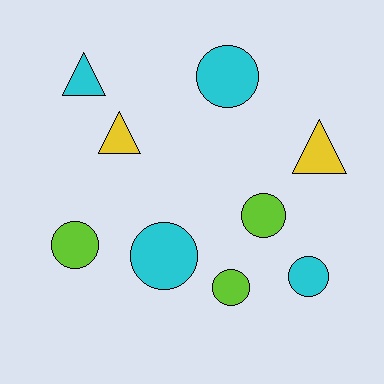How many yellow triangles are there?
There are 2 yellow triangles.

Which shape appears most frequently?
Circle, with 6 objects.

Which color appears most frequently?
Cyan, with 4 objects.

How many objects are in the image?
There are 9 objects.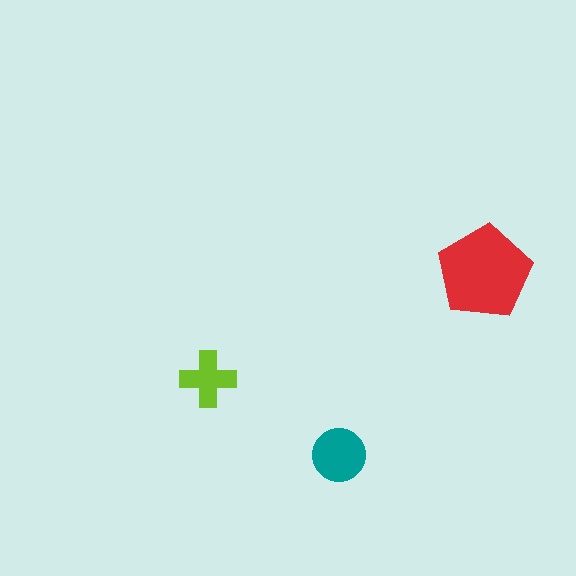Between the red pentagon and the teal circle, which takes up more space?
The red pentagon.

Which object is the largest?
The red pentagon.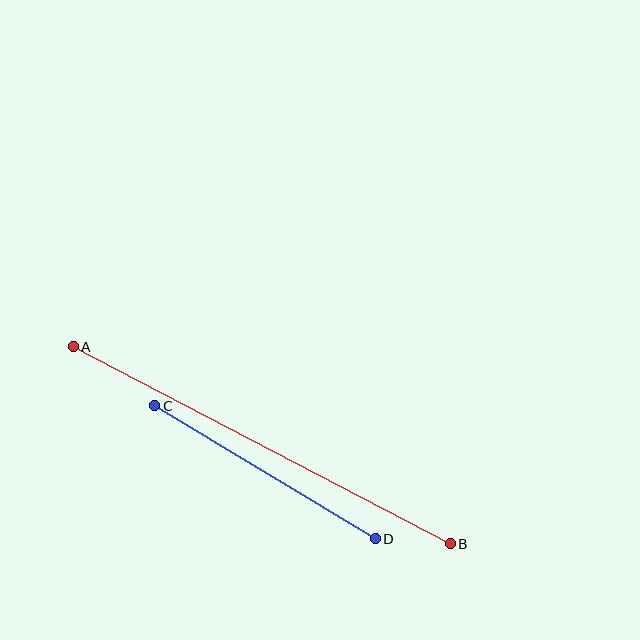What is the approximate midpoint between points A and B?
The midpoint is at approximately (262, 445) pixels.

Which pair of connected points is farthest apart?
Points A and B are farthest apart.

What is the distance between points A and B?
The distance is approximately 425 pixels.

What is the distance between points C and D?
The distance is approximately 257 pixels.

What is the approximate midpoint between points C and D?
The midpoint is at approximately (265, 472) pixels.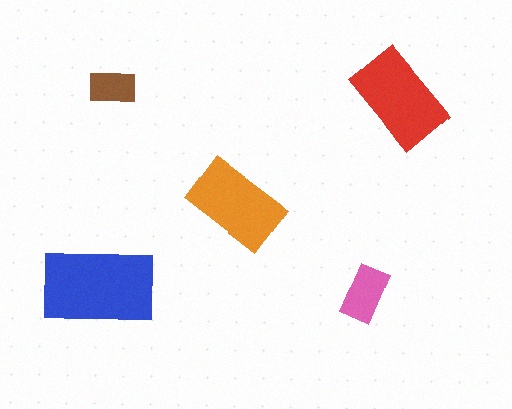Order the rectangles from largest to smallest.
the blue one, the red one, the orange one, the pink one, the brown one.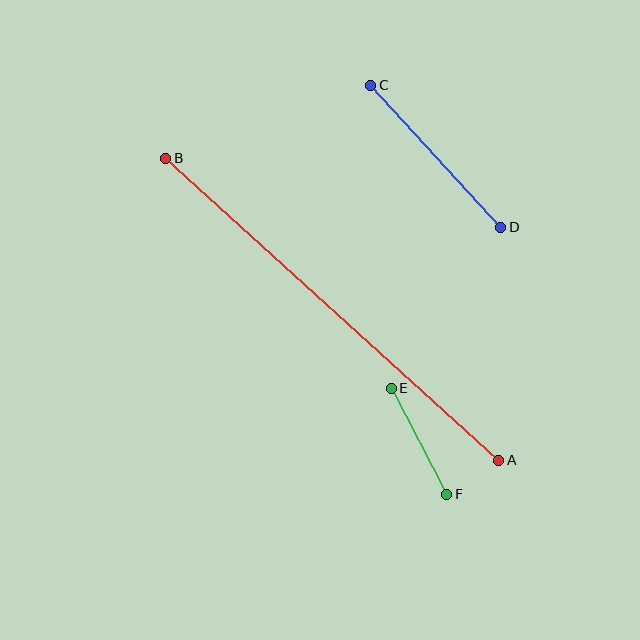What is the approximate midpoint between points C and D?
The midpoint is at approximately (436, 156) pixels.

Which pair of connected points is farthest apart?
Points A and B are farthest apart.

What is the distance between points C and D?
The distance is approximately 193 pixels.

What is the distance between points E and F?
The distance is approximately 120 pixels.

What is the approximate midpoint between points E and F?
The midpoint is at approximately (419, 441) pixels.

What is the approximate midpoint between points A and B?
The midpoint is at approximately (332, 309) pixels.